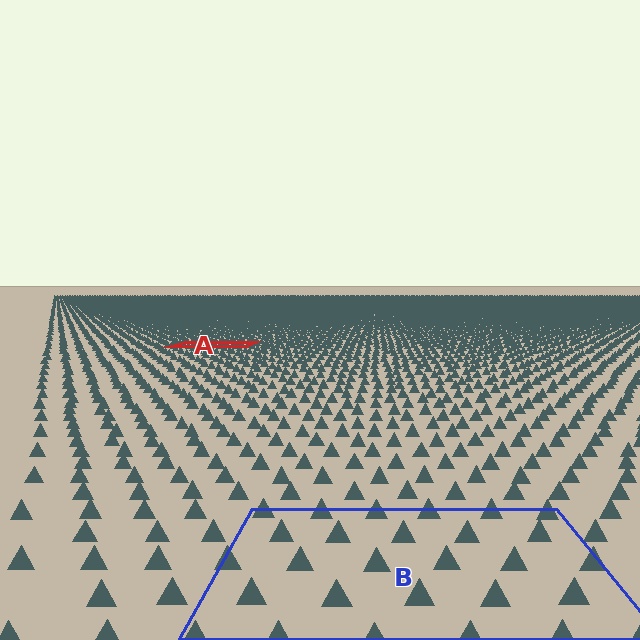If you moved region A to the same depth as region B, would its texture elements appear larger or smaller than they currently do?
They would appear larger. At a closer depth, the same texture elements are projected at a bigger on-screen size.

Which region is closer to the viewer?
Region B is closer. The texture elements there are larger and more spread out.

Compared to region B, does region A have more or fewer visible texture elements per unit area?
Region A has more texture elements per unit area — they are packed more densely because it is farther away.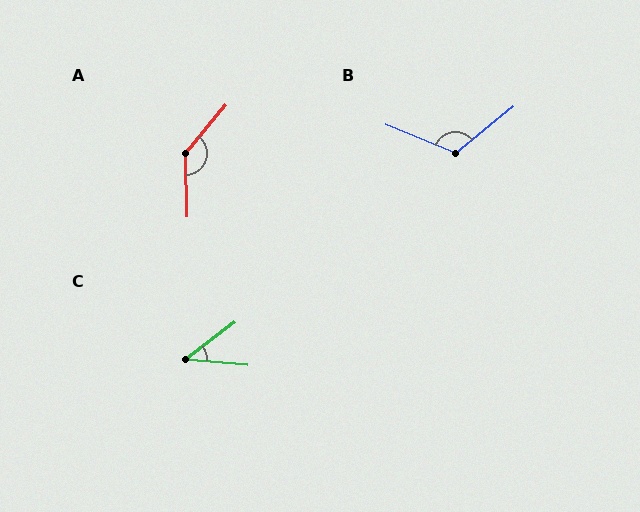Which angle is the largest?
A, at approximately 139 degrees.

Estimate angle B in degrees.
Approximately 118 degrees.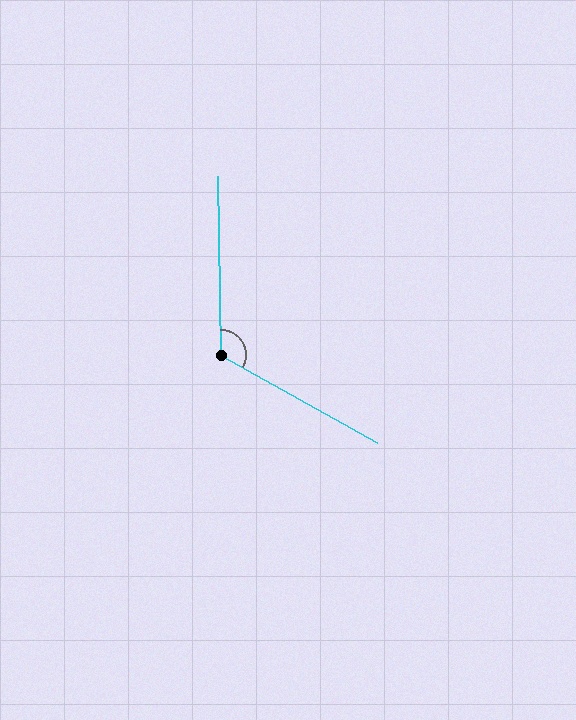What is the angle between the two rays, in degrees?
Approximately 120 degrees.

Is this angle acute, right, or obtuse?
It is obtuse.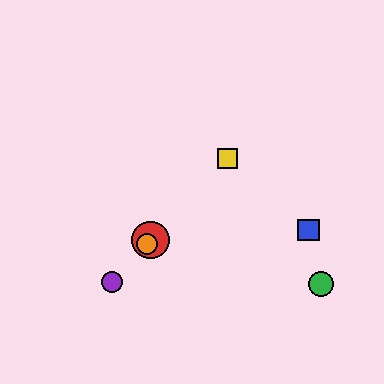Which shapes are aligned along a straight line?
The red circle, the yellow square, the purple circle, the orange circle are aligned along a straight line.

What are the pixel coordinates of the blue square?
The blue square is at (309, 230).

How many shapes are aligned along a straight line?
4 shapes (the red circle, the yellow square, the purple circle, the orange circle) are aligned along a straight line.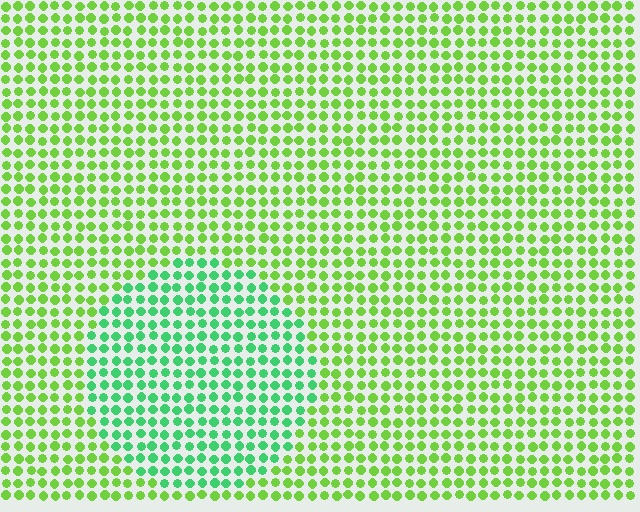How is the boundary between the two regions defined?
The boundary is defined purely by a slight shift in hue (about 41 degrees). Spacing, size, and orientation are identical on both sides.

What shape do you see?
I see a circle.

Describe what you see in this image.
The image is filled with small lime elements in a uniform arrangement. A circle-shaped region is visible where the elements are tinted to a slightly different hue, forming a subtle color boundary.